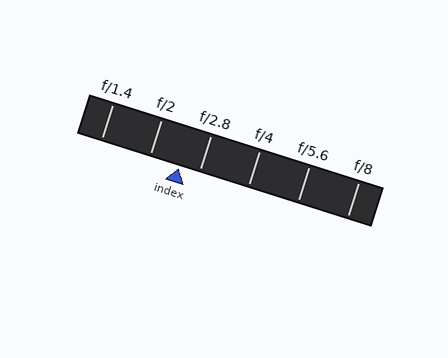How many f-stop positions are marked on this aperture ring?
There are 6 f-stop positions marked.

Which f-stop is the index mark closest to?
The index mark is closest to f/2.8.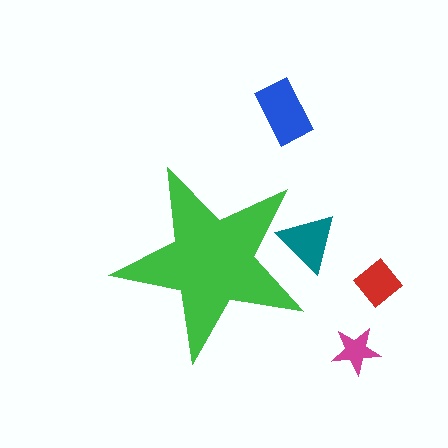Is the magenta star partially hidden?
No, the magenta star is fully visible.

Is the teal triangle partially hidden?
Yes, the teal triangle is partially hidden behind the green star.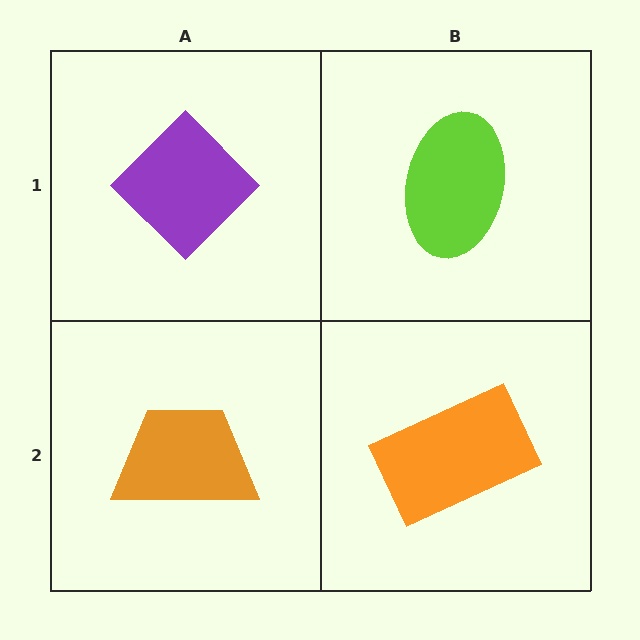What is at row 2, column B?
An orange rectangle.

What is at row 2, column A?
An orange trapezoid.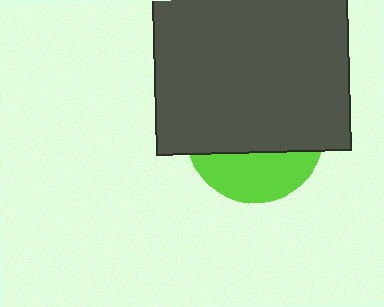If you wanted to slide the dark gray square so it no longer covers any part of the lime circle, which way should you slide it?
Slide it up — that is the most direct way to separate the two shapes.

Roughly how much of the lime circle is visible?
A small part of it is visible (roughly 33%).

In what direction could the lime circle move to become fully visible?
The lime circle could move down. That would shift it out from behind the dark gray square entirely.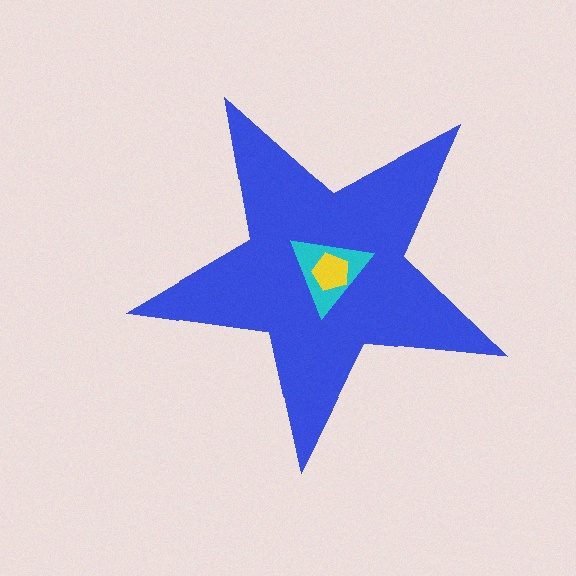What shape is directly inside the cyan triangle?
The yellow pentagon.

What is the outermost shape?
The blue star.